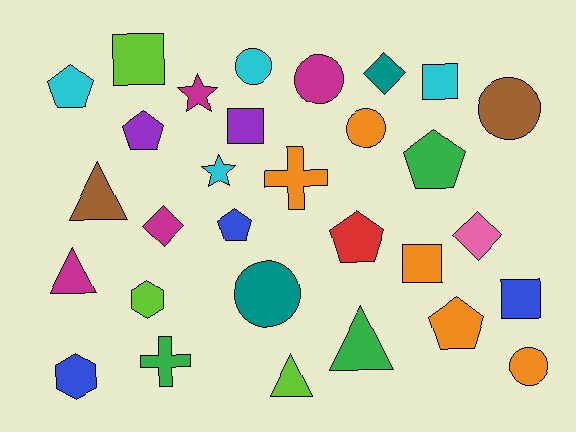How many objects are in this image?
There are 30 objects.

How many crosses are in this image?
There are 2 crosses.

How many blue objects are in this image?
There are 3 blue objects.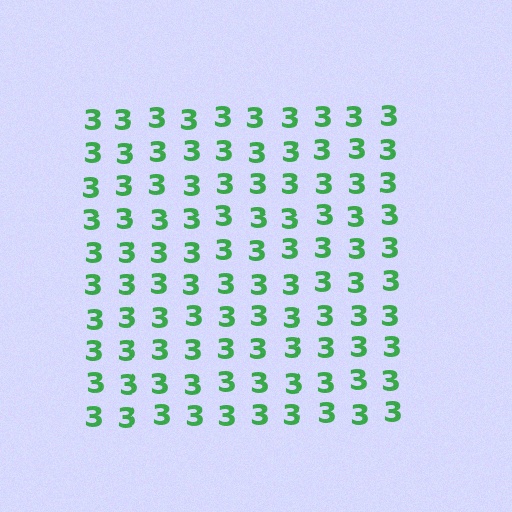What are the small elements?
The small elements are digit 3's.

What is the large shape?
The large shape is a square.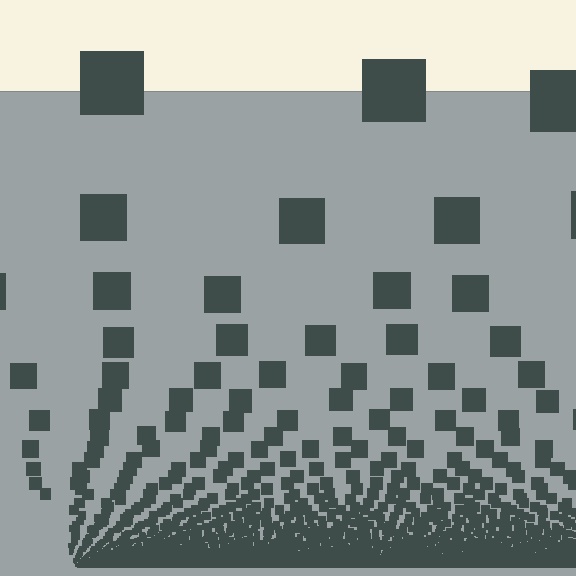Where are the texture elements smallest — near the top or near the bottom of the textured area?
Near the bottom.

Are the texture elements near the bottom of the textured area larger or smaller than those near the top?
Smaller. The gradient is inverted — elements near the bottom are smaller and denser.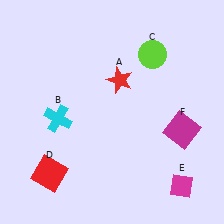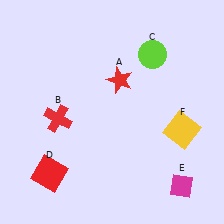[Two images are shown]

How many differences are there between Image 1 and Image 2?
There are 2 differences between the two images.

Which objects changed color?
B changed from cyan to red. F changed from magenta to yellow.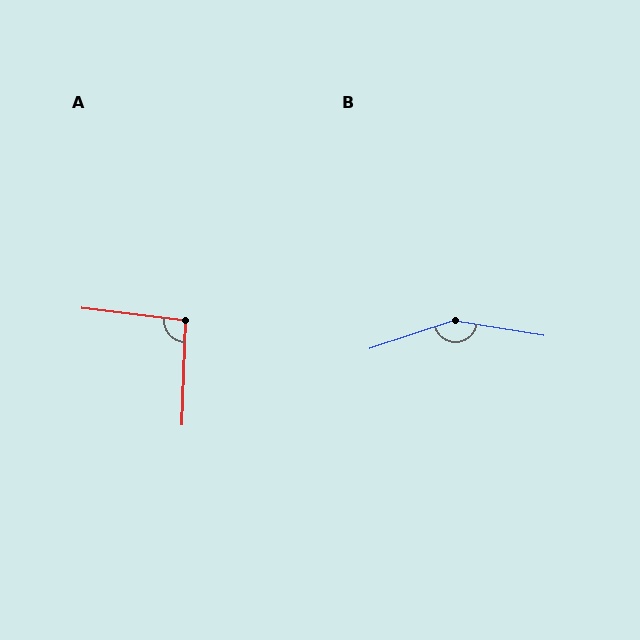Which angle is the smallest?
A, at approximately 95 degrees.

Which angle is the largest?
B, at approximately 152 degrees.